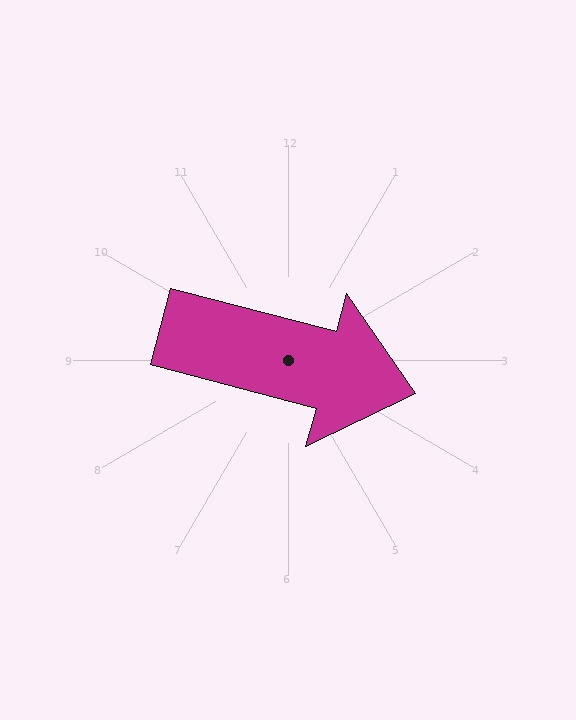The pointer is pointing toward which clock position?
Roughly 3 o'clock.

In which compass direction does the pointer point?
East.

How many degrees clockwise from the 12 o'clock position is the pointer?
Approximately 105 degrees.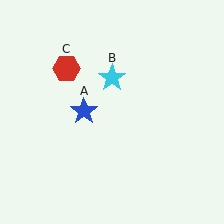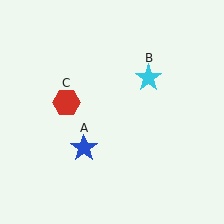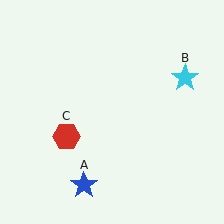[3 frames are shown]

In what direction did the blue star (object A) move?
The blue star (object A) moved down.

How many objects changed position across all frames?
3 objects changed position: blue star (object A), cyan star (object B), red hexagon (object C).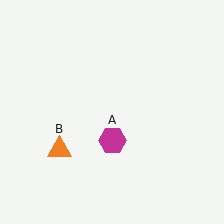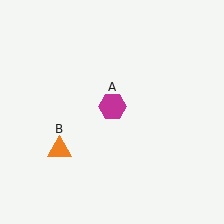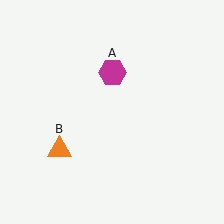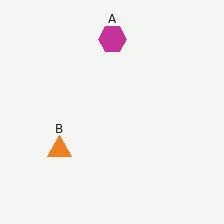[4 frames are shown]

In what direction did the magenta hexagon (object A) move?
The magenta hexagon (object A) moved up.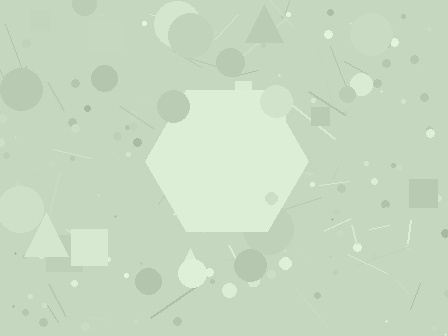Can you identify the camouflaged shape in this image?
The camouflaged shape is a hexagon.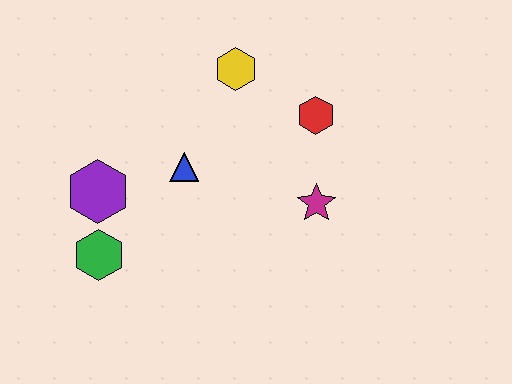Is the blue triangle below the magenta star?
No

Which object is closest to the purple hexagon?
The green hexagon is closest to the purple hexagon.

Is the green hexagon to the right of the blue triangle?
No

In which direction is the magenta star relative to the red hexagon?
The magenta star is below the red hexagon.